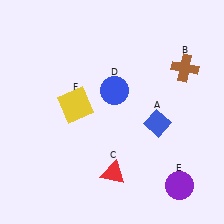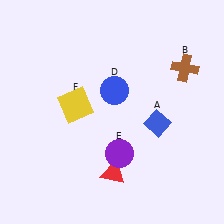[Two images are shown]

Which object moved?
The purple circle (E) moved left.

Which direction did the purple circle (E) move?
The purple circle (E) moved left.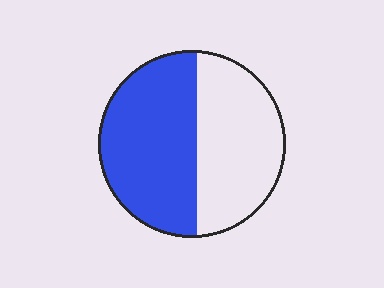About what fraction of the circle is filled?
About one half (1/2).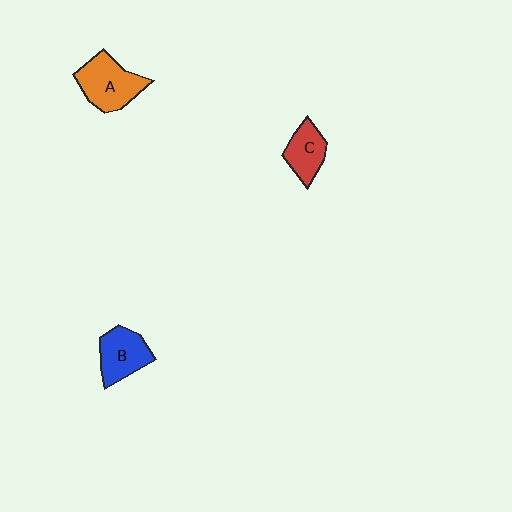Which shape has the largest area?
Shape A (orange).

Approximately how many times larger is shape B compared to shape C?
Approximately 1.2 times.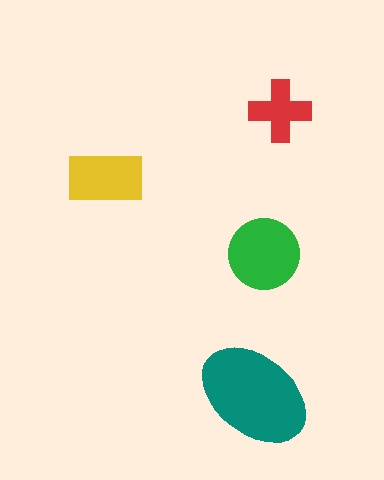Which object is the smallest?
The red cross.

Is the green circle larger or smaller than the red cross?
Larger.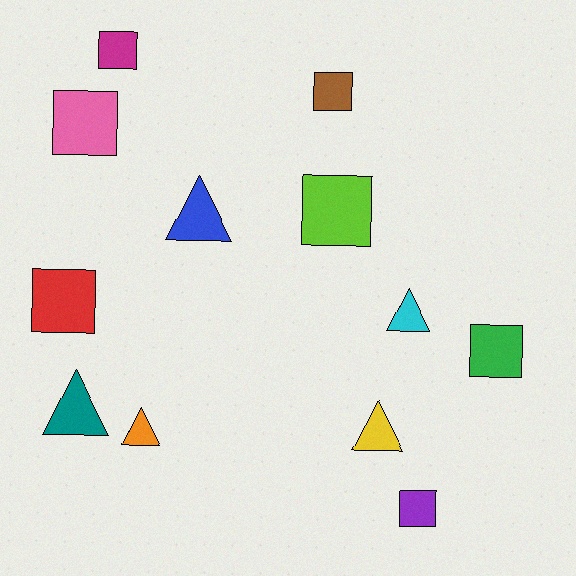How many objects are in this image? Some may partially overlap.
There are 12 objects.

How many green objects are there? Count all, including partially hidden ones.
There is 1 green object.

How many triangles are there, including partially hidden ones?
There are 5 triangles.